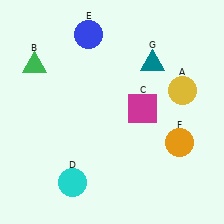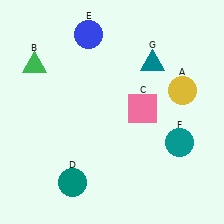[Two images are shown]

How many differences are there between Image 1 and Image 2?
There are 3 differences between the two images.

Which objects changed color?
C changed from magenta to pink. D changed from cyan to teal. F changed from orange to teal.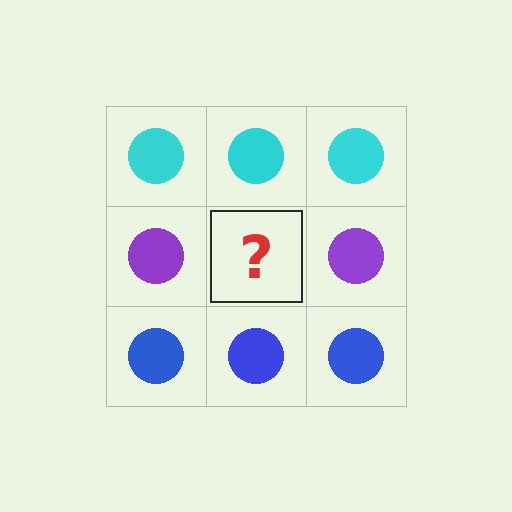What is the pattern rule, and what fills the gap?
The rule is that each row has a consistent color. The gap should be filled with a purple circle.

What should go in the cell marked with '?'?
The missing cell should contain a purple circle.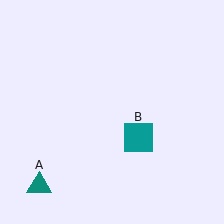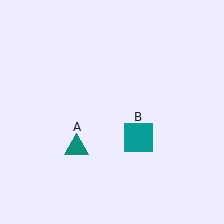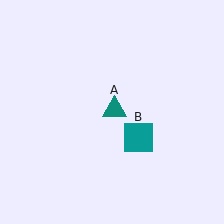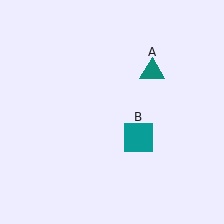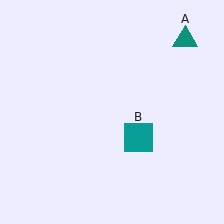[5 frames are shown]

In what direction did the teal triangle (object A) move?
The teal triangle (object A) moved up and to the right.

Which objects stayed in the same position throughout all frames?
Teal square (object B) remained stationary.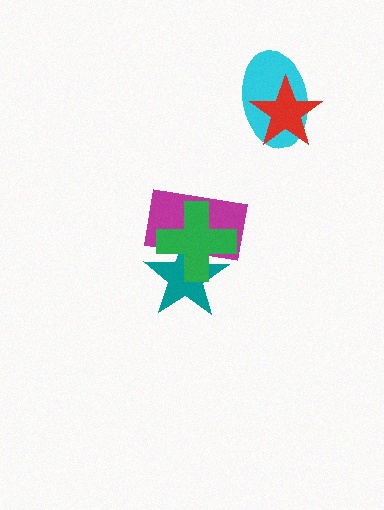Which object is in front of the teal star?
The green cross is in front of the teal star.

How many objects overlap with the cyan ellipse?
1 object overlaps with the cyan ellipse.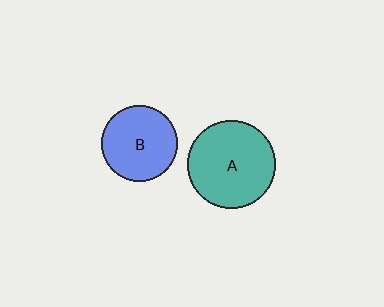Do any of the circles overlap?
No, none of the circles overlap.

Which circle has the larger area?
Circle A (teal).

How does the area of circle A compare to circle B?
Approximately 1.3 times.